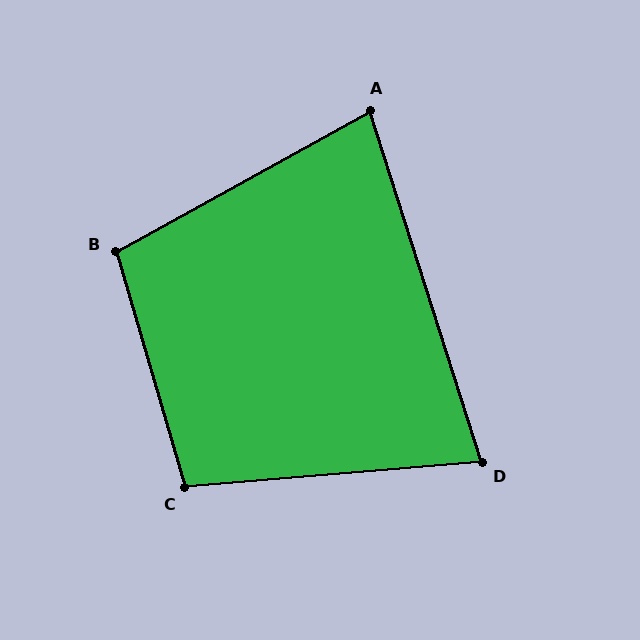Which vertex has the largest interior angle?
B, at approximately 103 degrees.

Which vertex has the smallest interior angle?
D, at approximately 77 degrees.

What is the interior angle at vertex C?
Approximately 101 degrees (obtuse).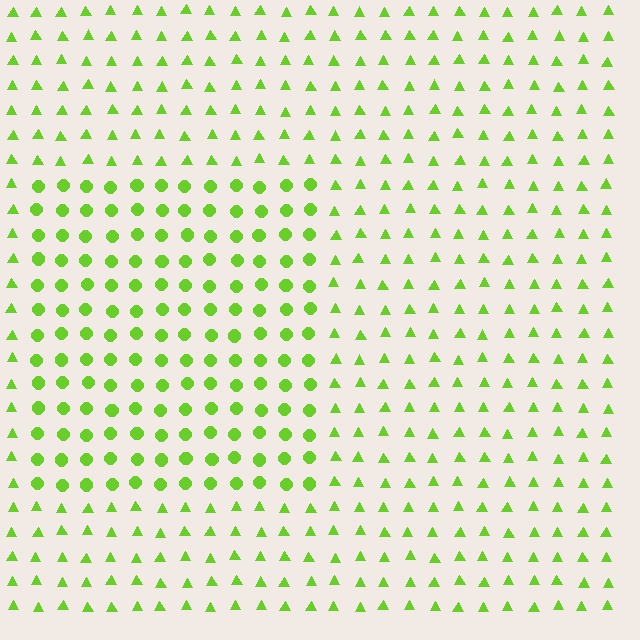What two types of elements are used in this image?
The image uses circles inside the rectangle region and triangles outside it.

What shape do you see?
I see a rectangle.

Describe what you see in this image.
The image is filled with small lime elements arranged in a uniform grid. A rectangle-shaped region contains circles, while the surrounding area contains triangles. The boundary is defined purely by the change in element shape.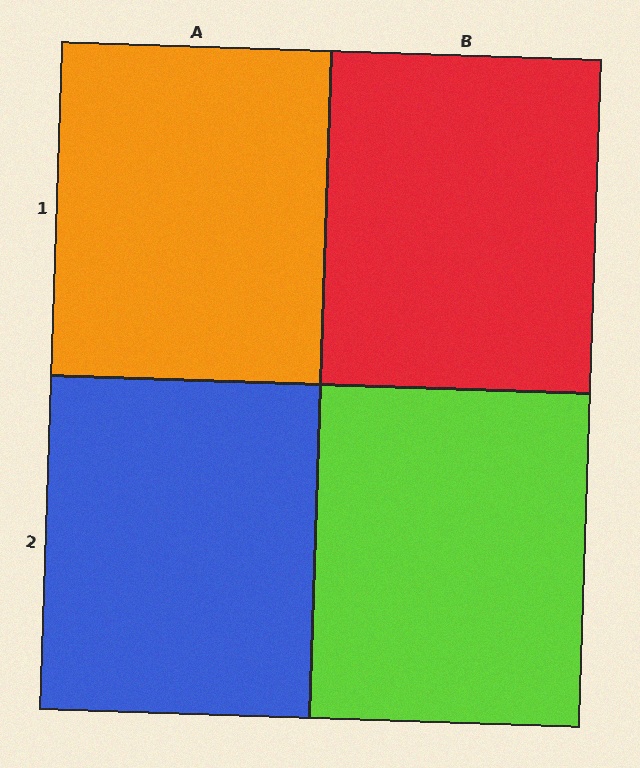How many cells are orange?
1 cell is orange.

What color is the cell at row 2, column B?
Lime.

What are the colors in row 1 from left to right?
Orange, red.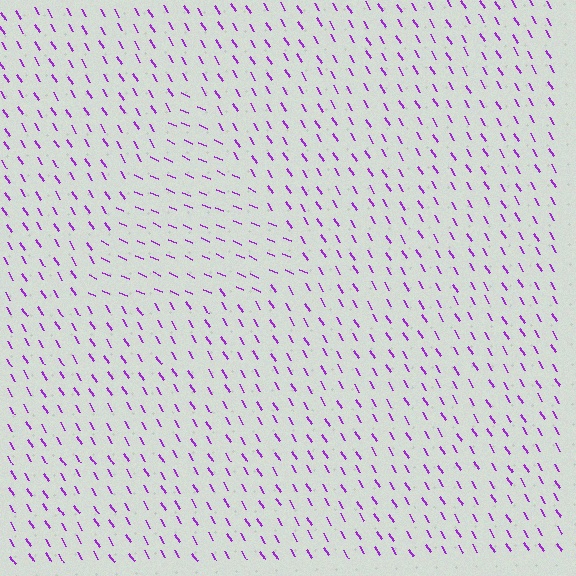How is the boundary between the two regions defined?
The boundary is defined purely by a change in line orientation (approximately 35 degrees difference). All lines are the same color and thickness.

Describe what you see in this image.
The image is filled with small purple line segments. A triangle region in the image has lines oriented differently from the surrounding lines, creating a visible texture boundary.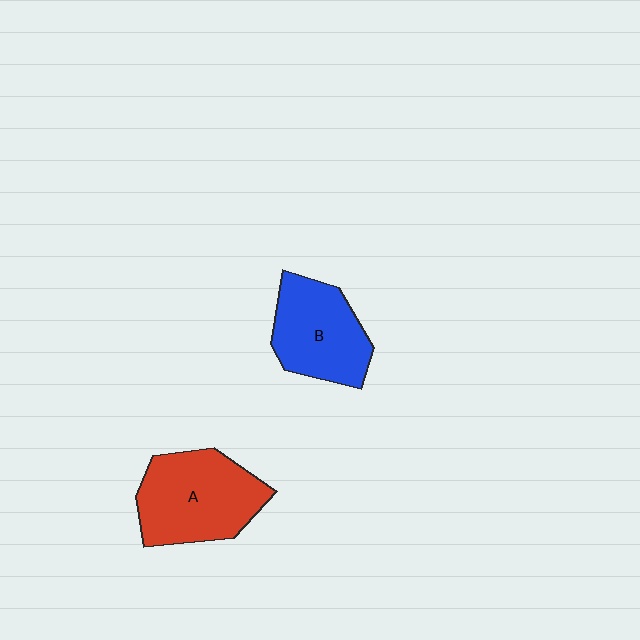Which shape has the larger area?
Shape A (red).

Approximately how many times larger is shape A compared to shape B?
Approximately 1.2 times.